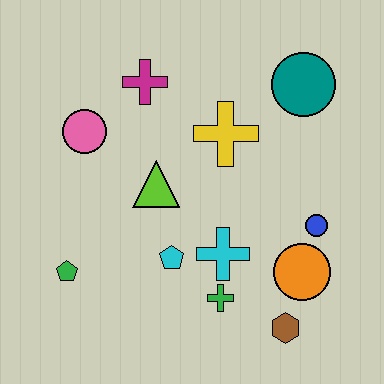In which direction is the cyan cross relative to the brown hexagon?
The cyan cross is above the brown hexagon.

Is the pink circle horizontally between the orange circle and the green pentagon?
Yes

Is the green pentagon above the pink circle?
No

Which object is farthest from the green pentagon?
The teal circle is farthest from the green pentagon.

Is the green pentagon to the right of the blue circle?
No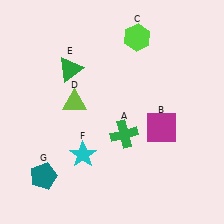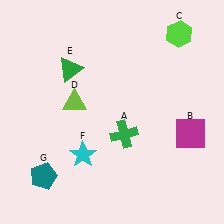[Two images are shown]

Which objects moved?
The objects that moved are: the magenta square (B), the lime hexagon (C).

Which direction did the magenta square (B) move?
The magenta square (B) moved right.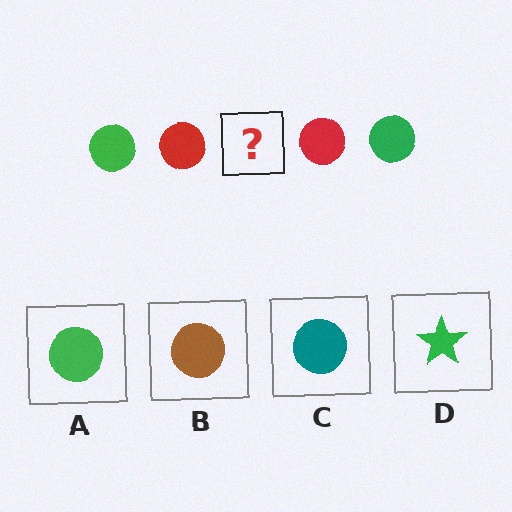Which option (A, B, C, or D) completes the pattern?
A.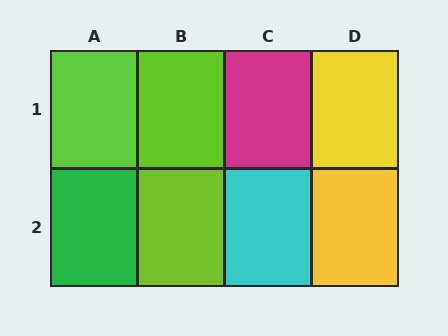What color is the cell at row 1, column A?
Lime.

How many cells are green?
1 cell is green.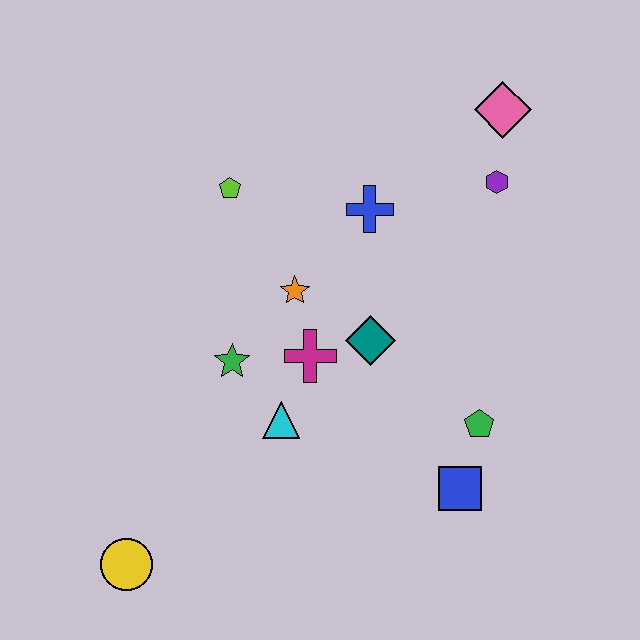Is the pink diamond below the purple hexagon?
No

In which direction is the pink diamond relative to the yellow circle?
The pink diamond is above the yellow circle.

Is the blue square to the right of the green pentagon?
No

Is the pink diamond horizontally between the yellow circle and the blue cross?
No